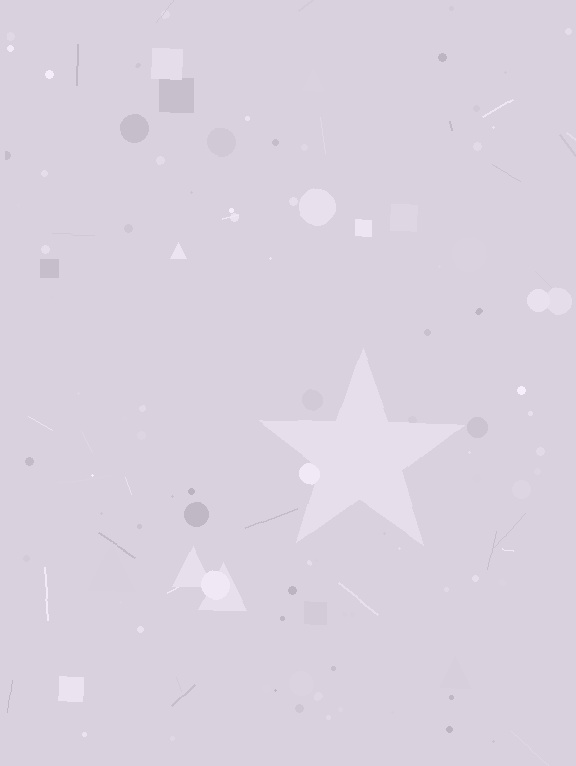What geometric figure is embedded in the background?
A star is embedded in the background.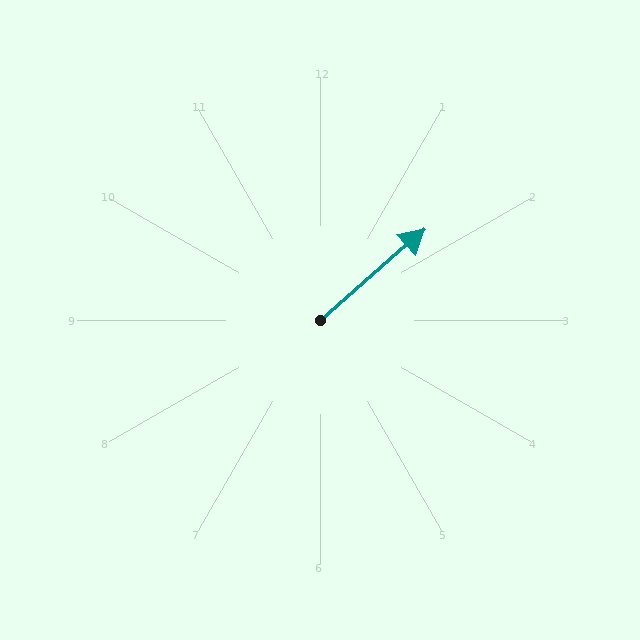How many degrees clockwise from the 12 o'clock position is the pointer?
Approximately 49 degrees.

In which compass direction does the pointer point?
Northeast.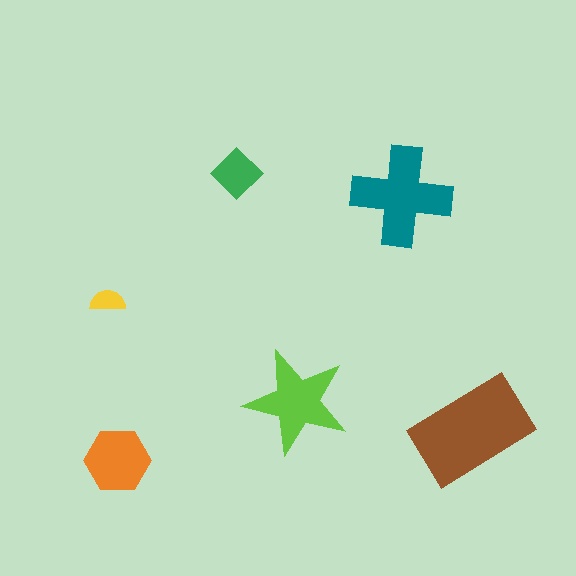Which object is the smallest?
The yellow semicircle.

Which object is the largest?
The brown rectangle.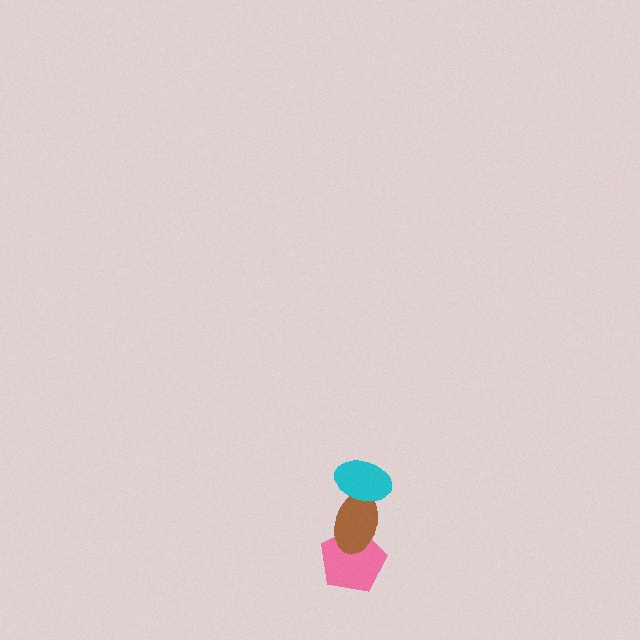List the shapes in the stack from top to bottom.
From top to bottom: the cyan ellipse, the brown ellipse, the pink pentagon.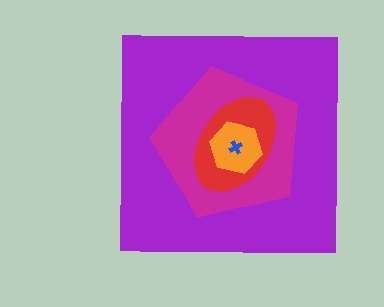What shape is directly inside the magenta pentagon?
The red ellipse.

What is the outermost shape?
The purple square.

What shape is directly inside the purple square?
The magenta pentagon.